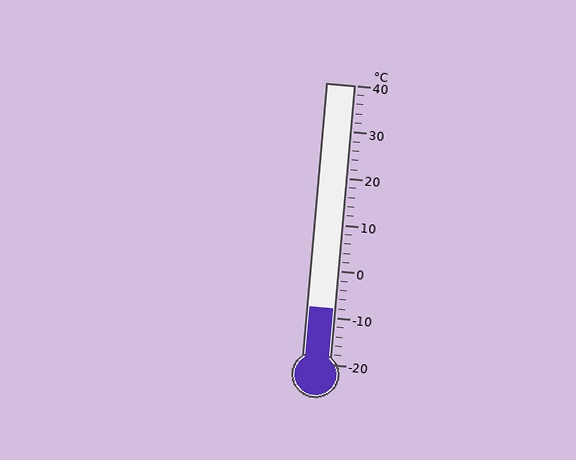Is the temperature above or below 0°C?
The temperature is below 0°C.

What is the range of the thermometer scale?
The thermometer scale ranges from -20°C to 40°C.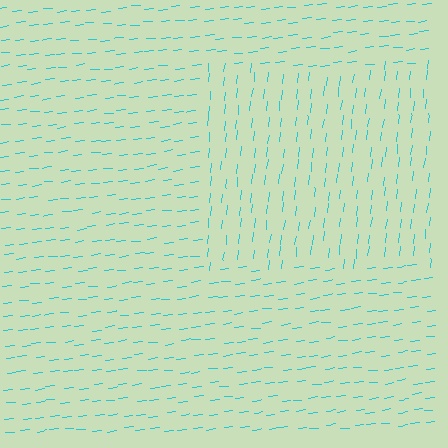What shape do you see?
I see a rectangle.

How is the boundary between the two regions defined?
The boundary is defined purely by a change in line orientation (approximately 77 degrees difference). All lines are the same color and thickness.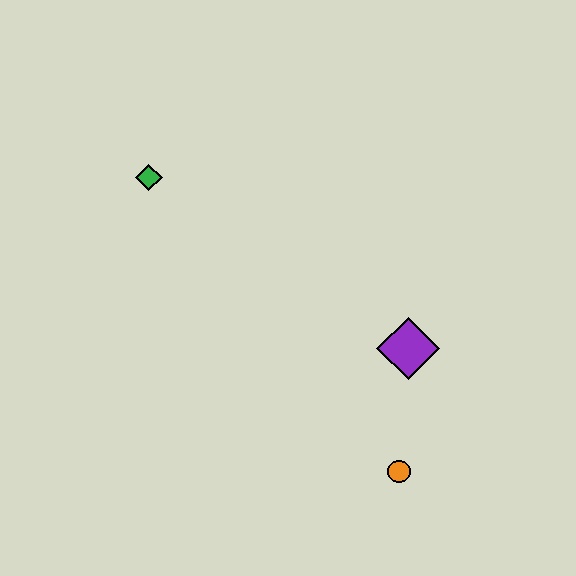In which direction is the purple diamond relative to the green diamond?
The purple diamond is to the right of the green diamond.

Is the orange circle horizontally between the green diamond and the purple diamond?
Yes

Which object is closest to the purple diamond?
The orange circle is closest to the purple diamond.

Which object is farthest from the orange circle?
The green diamond is farthest from the orange circle.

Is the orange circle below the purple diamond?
Yes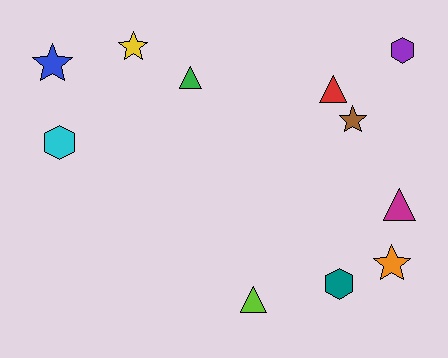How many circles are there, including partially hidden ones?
There are no circles.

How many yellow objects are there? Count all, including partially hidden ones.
There is 1 yellow object.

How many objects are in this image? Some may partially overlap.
There are 11 objects.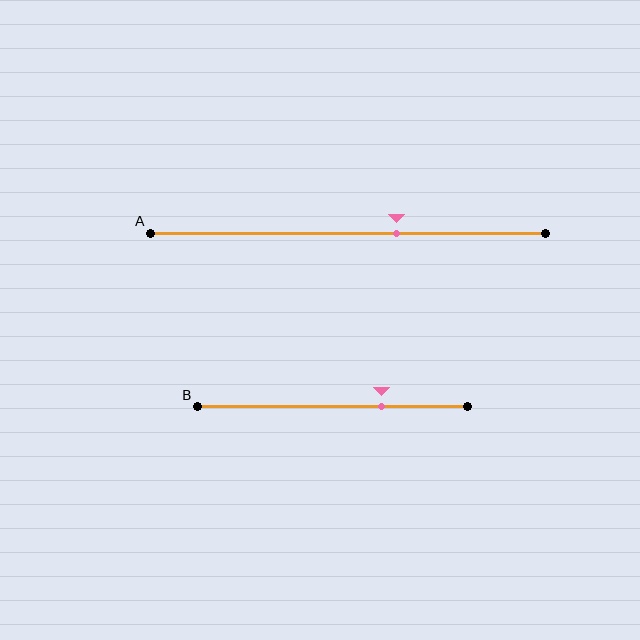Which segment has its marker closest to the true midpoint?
Segment A has its marker closest to the true midpoint.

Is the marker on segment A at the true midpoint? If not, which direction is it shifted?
No, the marker on segment A is shifted to the right by about 12% of the segment length.